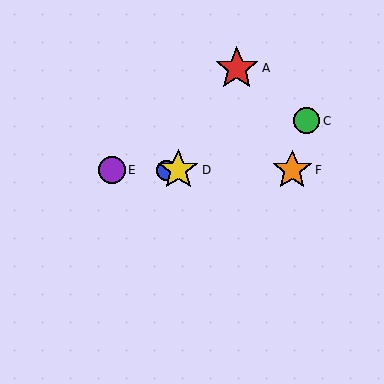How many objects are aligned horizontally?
4 objects (B, D, E, F) are aligned horizontally.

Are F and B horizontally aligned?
Yes, both are at y≈170.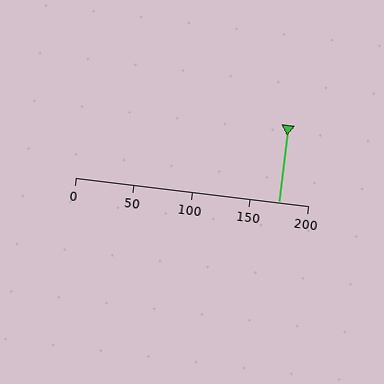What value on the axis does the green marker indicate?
The marker indicates approximately 175.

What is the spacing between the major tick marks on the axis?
The major ticks are spaced 50 apart.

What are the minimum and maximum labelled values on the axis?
The axis runs from 0 to 200.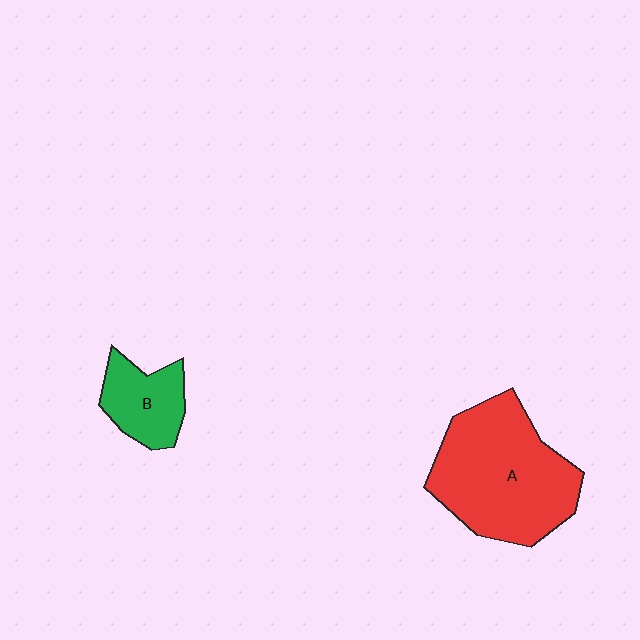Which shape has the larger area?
Shape A (red).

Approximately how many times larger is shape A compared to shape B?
Approximately 2.6 times.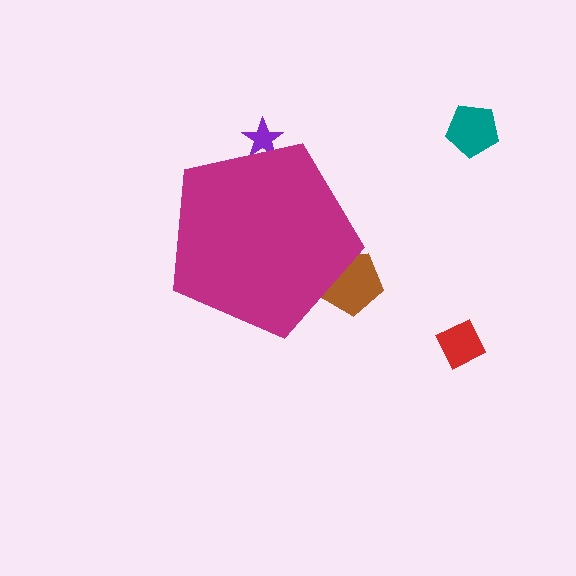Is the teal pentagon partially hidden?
No, the teal pentagon is fully visible.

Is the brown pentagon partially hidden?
Yes, the brown pentagon is partially hidden behind the magenta pentagon.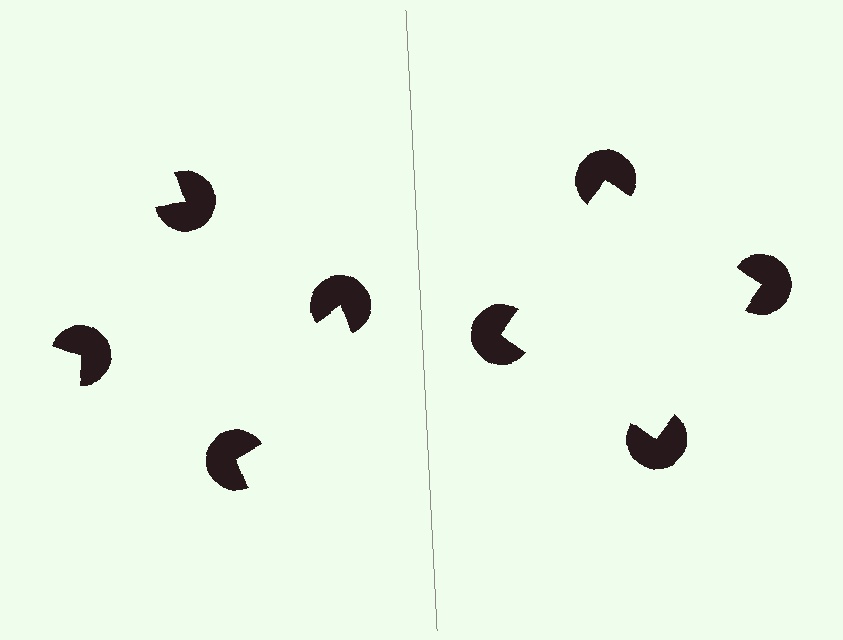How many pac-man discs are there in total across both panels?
8 — 4 on each side.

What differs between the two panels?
The pac-man discs are positioned identically on both sides; only the wedge orientations differ. On the right they align to a square; on the left they are misaligned.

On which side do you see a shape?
An illusory square appears on the right side. On the left side the wedge cuts are rotated, so no coherent shape forms.